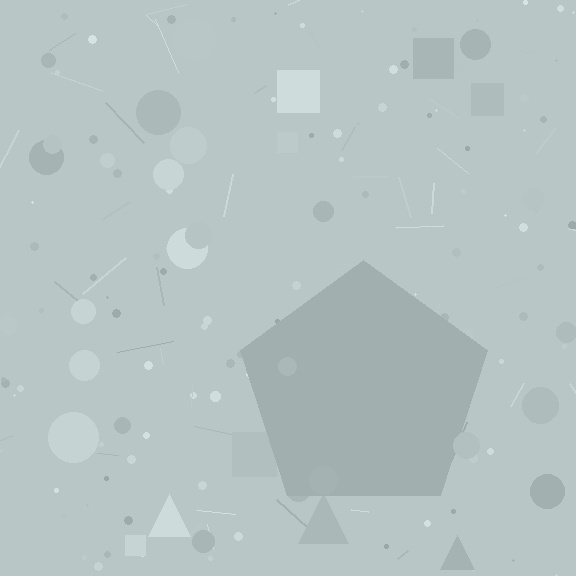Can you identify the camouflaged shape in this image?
The camouflaged shape is a pentagon.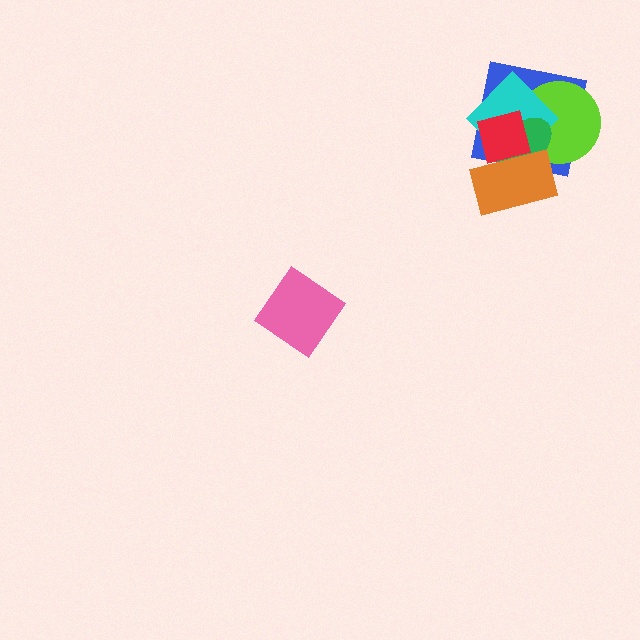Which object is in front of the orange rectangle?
The red square is in front of the orange rectangle.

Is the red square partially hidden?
No, no other shape covers it.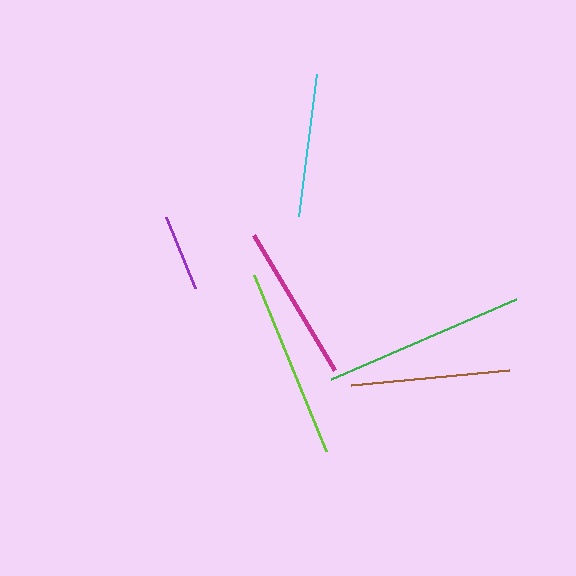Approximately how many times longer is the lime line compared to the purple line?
The lime line is approximately 2.5 times the length of the purple line.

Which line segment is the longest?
The green line is the longest at approximately 202 pixels.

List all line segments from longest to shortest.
From longest to shortest: green, lime, magenta, brown, cyan, purple.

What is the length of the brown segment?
The brown segment is approximately 158 pixels long.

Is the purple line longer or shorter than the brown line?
The brown line is longer than the purple line.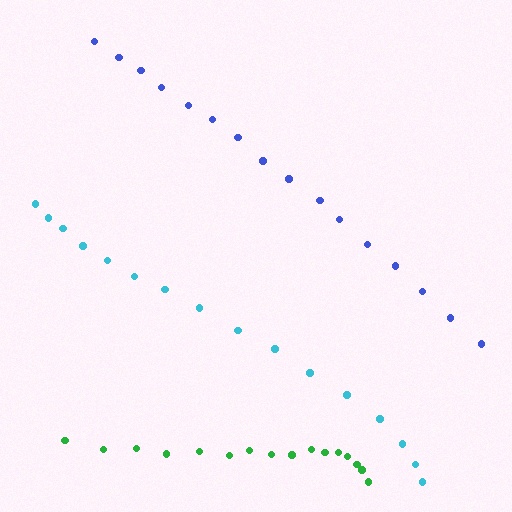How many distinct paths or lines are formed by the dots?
There are 3 distinct paths.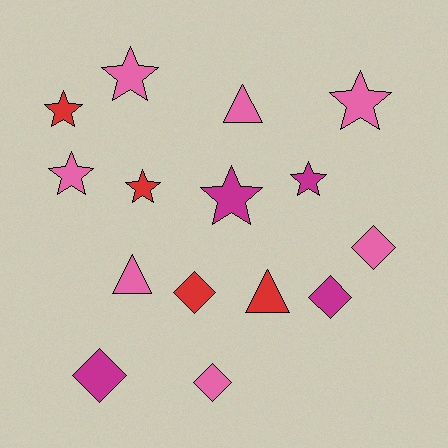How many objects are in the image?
There are 15 objects.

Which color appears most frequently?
Pink, with 7 objects.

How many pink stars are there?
There are 3 pink stars.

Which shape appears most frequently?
Star, with 7 objects.